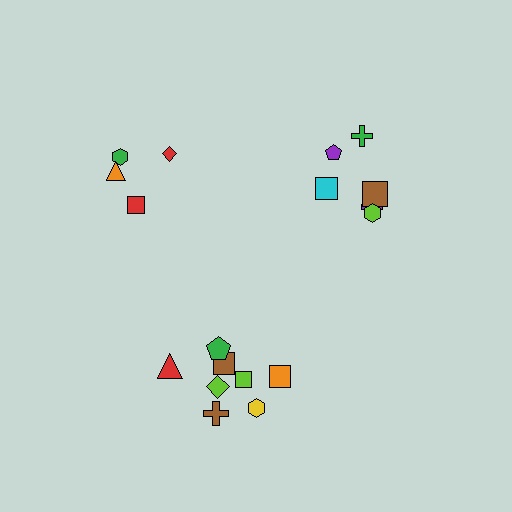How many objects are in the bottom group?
There are 8 objects.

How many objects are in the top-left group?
There are 4 objects.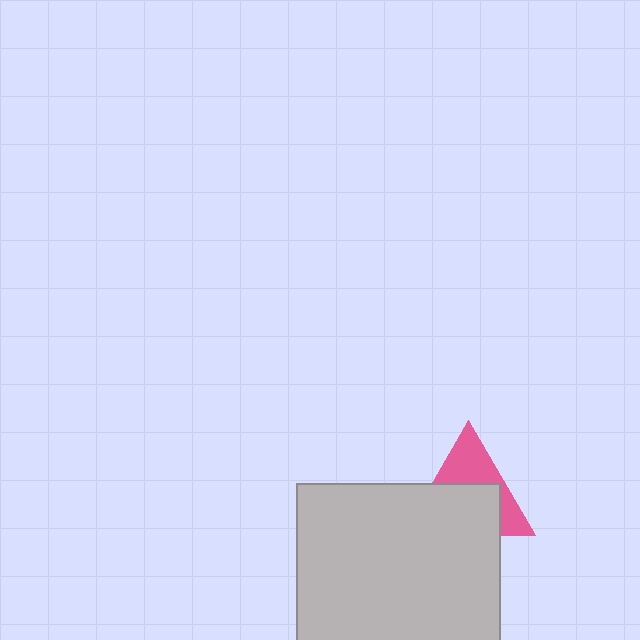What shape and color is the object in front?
The object in front is a light gray square.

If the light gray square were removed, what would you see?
You would see the complete pink triangle.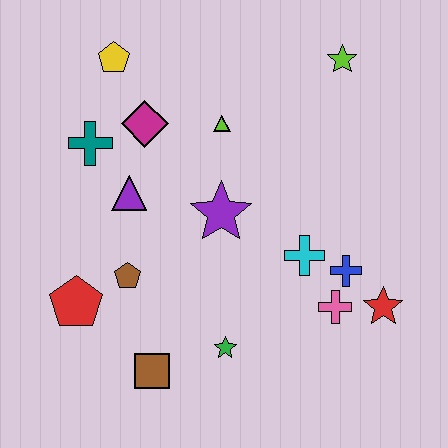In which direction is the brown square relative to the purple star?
The brown square is below the purple star.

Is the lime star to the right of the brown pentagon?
Yes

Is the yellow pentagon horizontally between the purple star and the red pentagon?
Yes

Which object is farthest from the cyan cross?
The yellow pentagon is farthest from the cyan cross.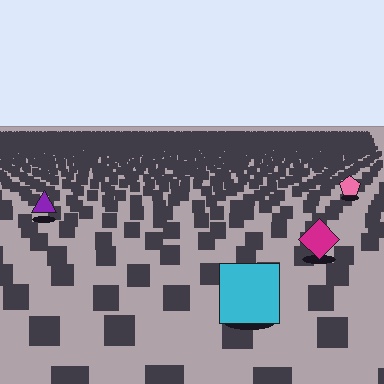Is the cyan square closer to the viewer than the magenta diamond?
Yes. The cyan square is closer — you can tell from the texture gradient: the ground texture is coarser near it.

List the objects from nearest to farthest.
From nearest to farthest: the cyan square, the magenta diamond, the purple triangle, the pink pentagon.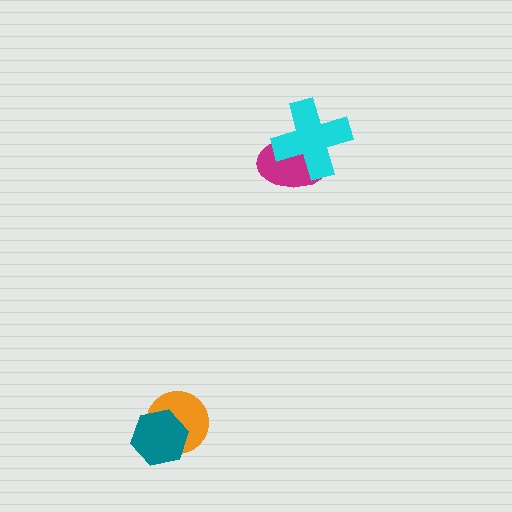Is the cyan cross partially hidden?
No, no other shape covers it.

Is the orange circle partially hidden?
Yes, it is partially covered by another shape.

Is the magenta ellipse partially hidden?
Yes, it is partially covered by another shape.